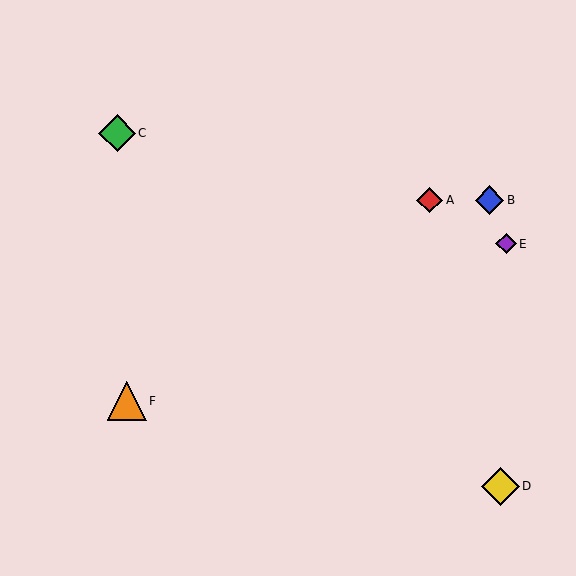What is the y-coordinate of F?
Object F is at y≈401.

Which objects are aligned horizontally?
Objects A, B are aligned horizontally.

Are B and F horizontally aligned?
No, B is at y≈200 and F is at y≈401.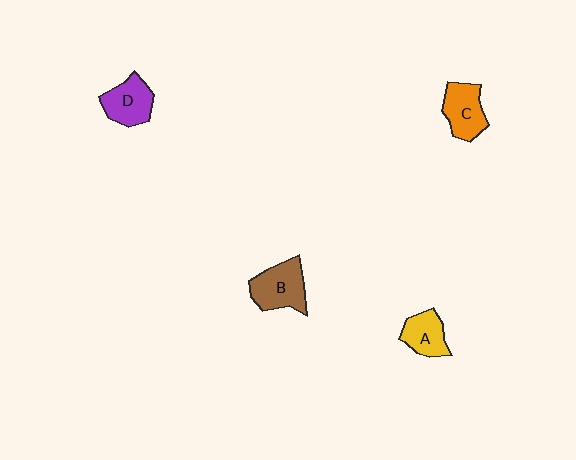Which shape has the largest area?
Shape B (brown).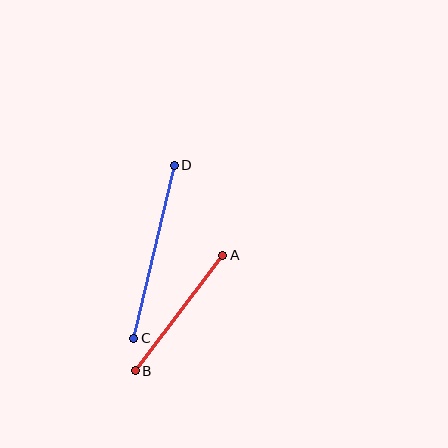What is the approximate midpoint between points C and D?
The midpoint is at approximately (154, 252) pixels.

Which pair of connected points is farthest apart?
Points C and D are farthest apart.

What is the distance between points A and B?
The distance is approximately 145 pixels.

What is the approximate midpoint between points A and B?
The midpoint is at approximately (179, 313) pixels.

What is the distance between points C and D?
The distance is approximately 178 pixels.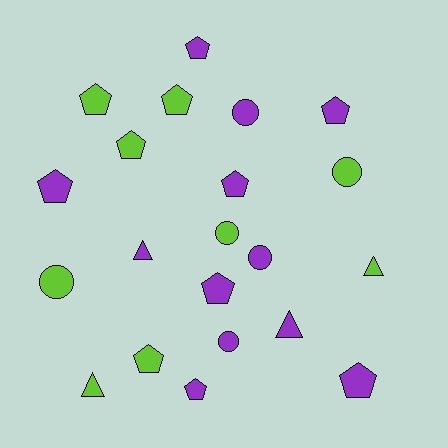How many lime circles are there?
There are 3 lime circles.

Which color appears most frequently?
Purple, with 12 objects.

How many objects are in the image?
There are 21 objects.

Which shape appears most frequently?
Pentagon, with 11 objects.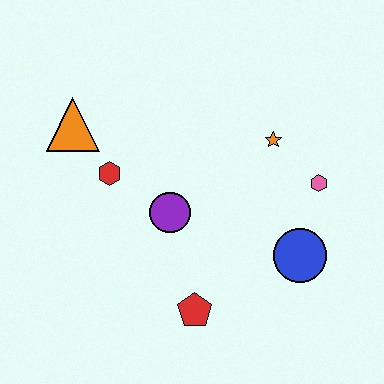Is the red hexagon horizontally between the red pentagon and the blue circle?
No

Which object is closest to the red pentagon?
The purple circle is closest to the red pentagon.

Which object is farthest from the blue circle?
The orange triangle is farthest from the blue circle.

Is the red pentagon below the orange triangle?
Yes